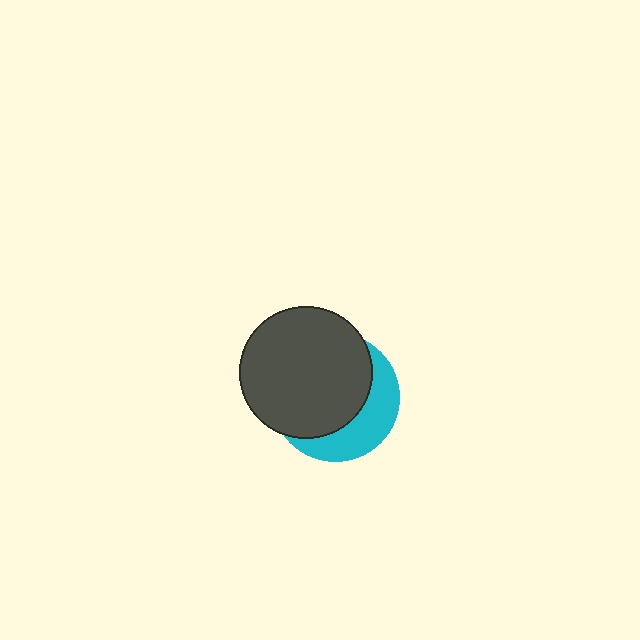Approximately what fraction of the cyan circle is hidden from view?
Roughly 65% of the cyan circle is hidden behind the dark gray circle.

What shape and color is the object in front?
The object in front is a dark gray circle.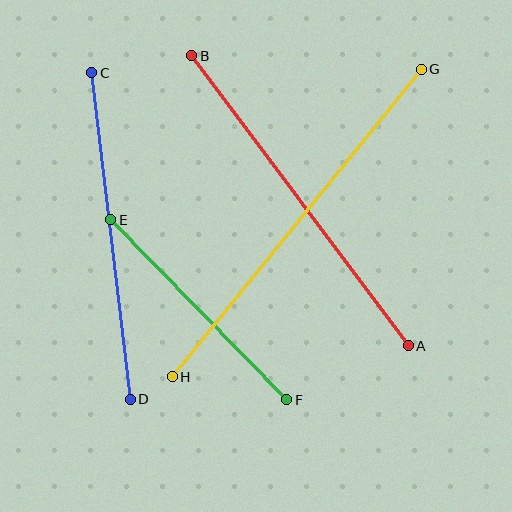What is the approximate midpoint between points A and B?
The midpoint is at approximately (300, 201) pixels.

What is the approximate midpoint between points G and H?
The midpoint is at approximately (297, 223) pixels.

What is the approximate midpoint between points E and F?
The midpoint is at approximately (199, 310) pixels.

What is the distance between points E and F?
The distance is approximately 252 pixels.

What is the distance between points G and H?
The distance is approximately 396 pixels.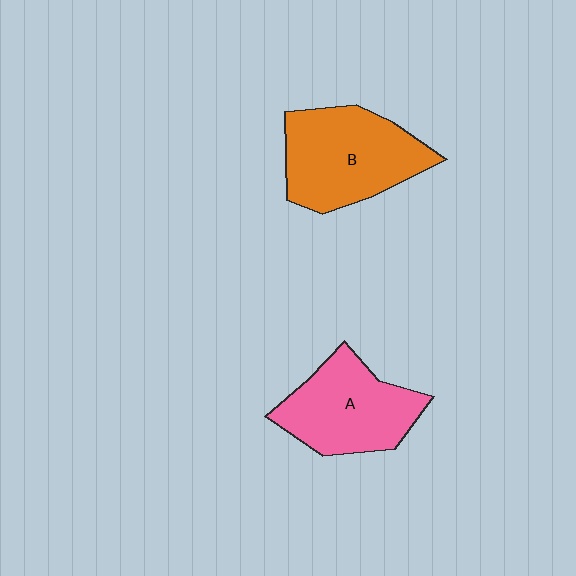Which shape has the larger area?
Shape B (orange).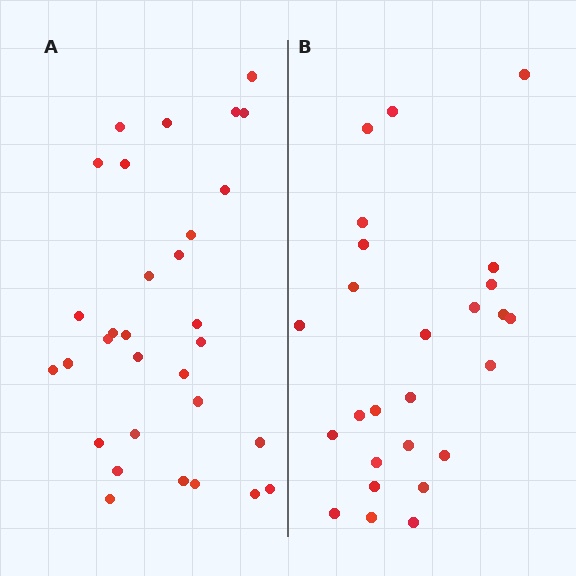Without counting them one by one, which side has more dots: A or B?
Region A (the left region) has more dots.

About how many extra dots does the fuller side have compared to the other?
Region A has about 5 more dots than region B.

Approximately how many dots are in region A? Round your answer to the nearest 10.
About 30 dots. (The exact count is 31, which rounds to 30.)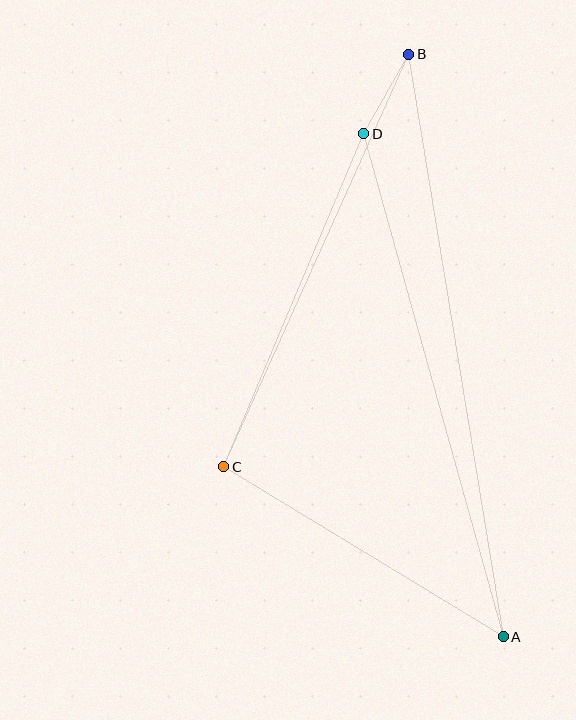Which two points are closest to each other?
Points B and D are closest to each other.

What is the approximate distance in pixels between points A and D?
The distance between A and D is approximately 522 pixels.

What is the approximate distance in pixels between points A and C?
The distance between A and C is approximately 327 pixels.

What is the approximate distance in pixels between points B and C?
The distance between B and C is approximately 452 pixels.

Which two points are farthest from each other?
Points A and B are farthest from each other.